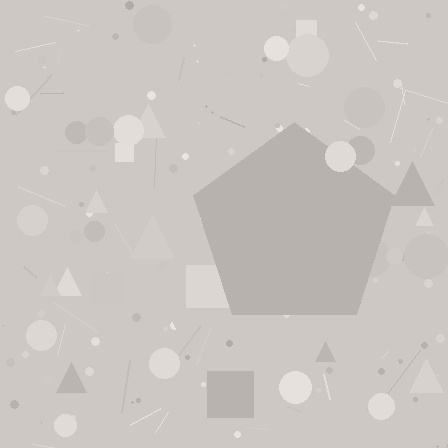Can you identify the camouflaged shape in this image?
The camouflaged shape is a pentagon.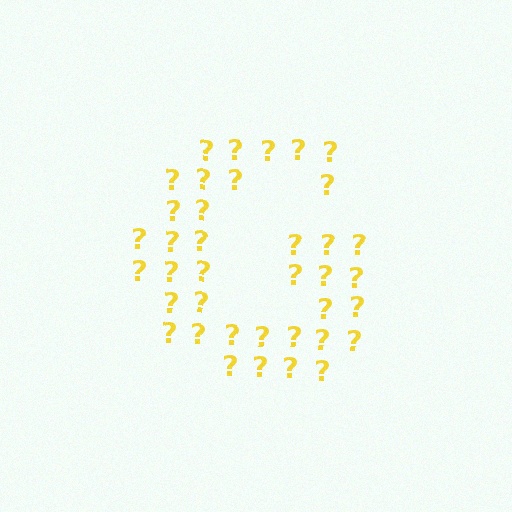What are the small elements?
The small elements are question marks.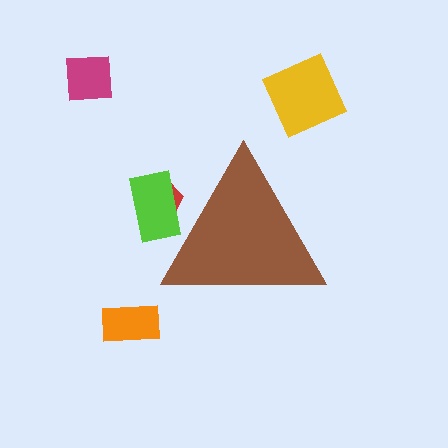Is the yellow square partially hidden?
No, the yellow square is fully visible.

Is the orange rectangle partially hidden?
No, the orange rectangle is fully visible.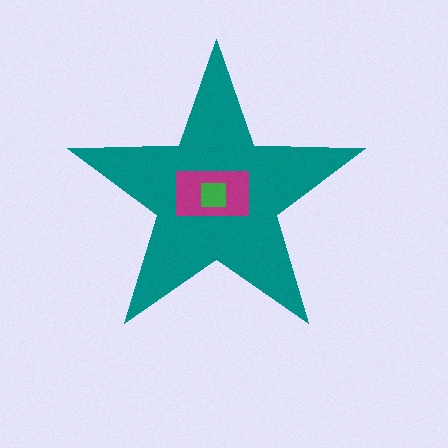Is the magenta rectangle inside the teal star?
Yes.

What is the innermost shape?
The green square.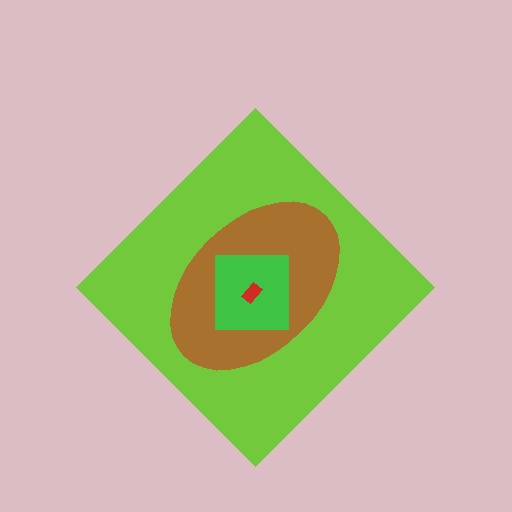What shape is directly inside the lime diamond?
The brown ellipse.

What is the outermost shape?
The lime diamond.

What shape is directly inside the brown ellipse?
The green square.